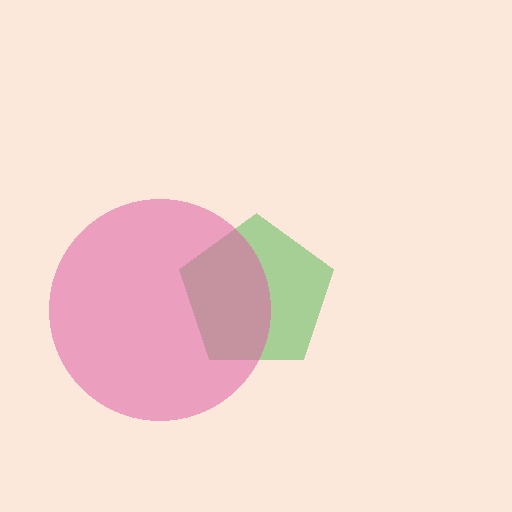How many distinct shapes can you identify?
There are 2 distinct shapes: a green pentagon, a pink circle.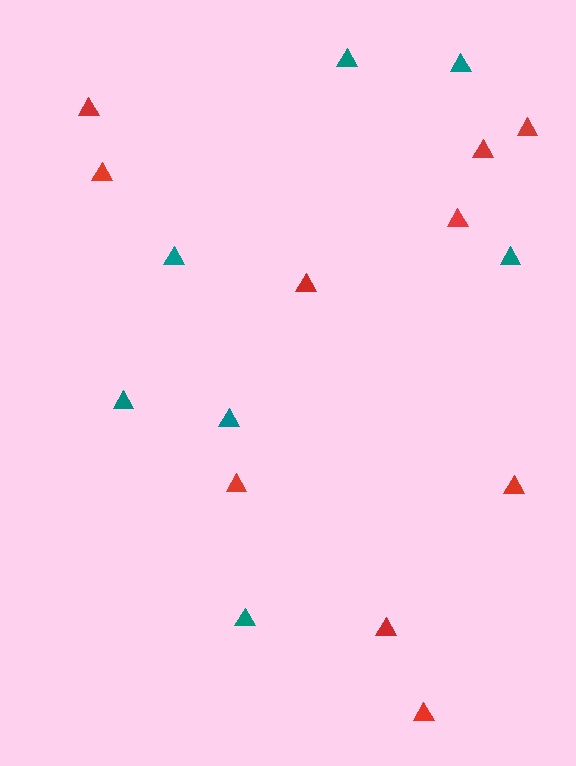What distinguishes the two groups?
There are 2 groups: one group of red triangles (10) and one group of teal triangles (7).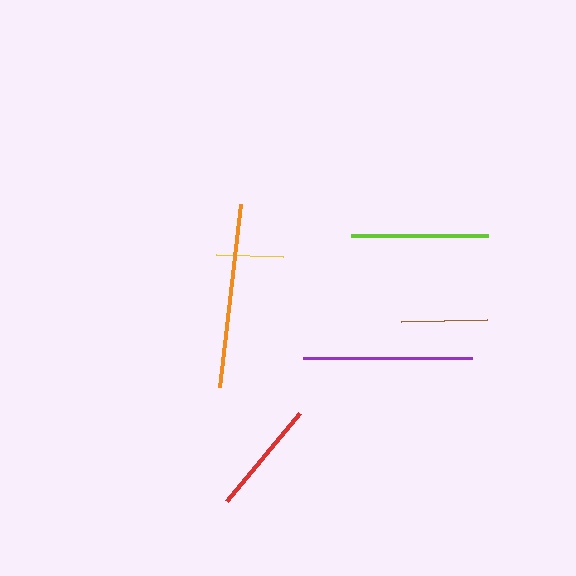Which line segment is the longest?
The orange line is the longest at approximately 184 pixels.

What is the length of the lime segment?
The lime segment is approximately 137 pixels long.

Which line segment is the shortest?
The yellow line is the shortest at approximately 67 pixels.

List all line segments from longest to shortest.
From longest to shortest: orange, purple, lime, red, brown, yellow.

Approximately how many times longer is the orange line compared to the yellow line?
The orange line is approximately 2.7 times the length of the yellow line.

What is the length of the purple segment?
The purple segment is approximately 168 pixels long.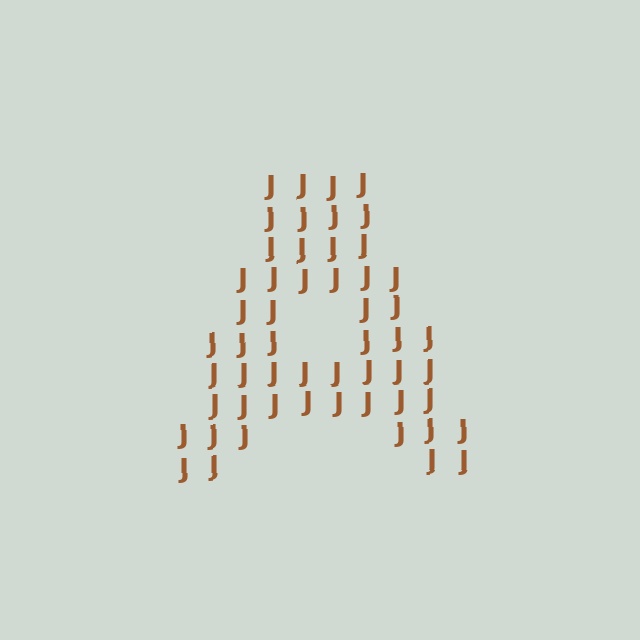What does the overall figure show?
The overall figure shows the letter A.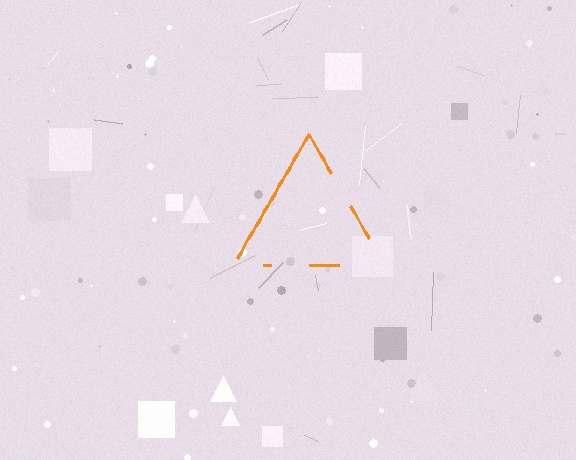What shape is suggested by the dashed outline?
The dashed outline suggests a triangle.